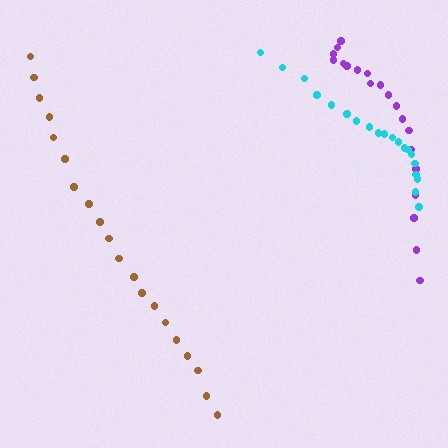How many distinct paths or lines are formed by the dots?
There are 3 distinct paths.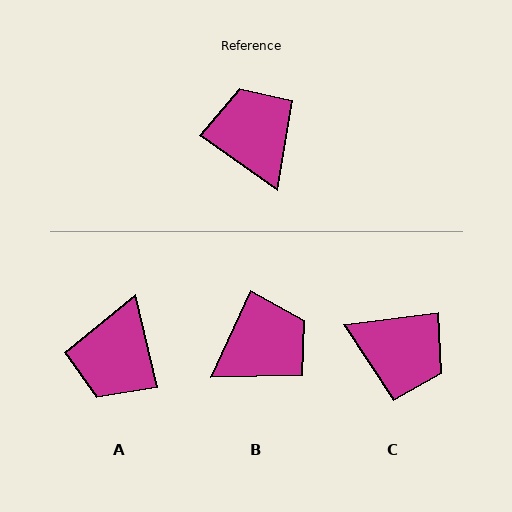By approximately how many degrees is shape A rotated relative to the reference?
Approximately 139 degrees counter-clockwise.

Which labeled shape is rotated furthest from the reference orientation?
A, about 139 degrees away.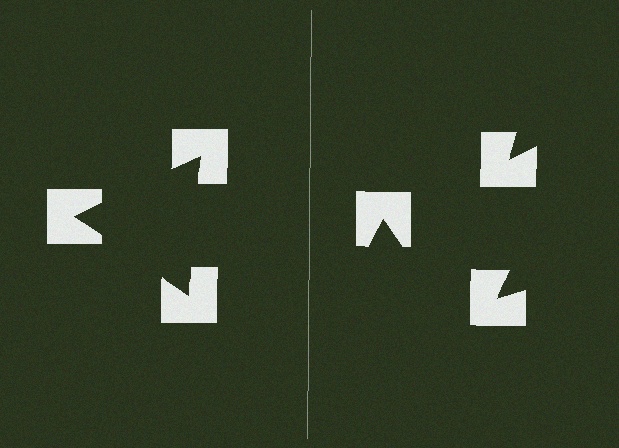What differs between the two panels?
The notched squares are positioned identically on both sides; only the wedge orientations differ. On the left they align to a triangle; on the right they are misaligned.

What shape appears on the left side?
An illusory triangle.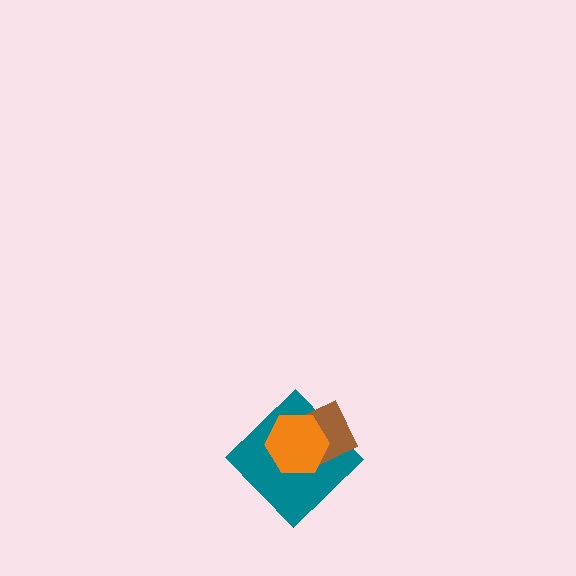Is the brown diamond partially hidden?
Yes, it is partially covered by another shape.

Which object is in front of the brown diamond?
The orange hexagon is in front of the brown diamond.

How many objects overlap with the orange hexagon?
2 objects overlap with the orange hexagon.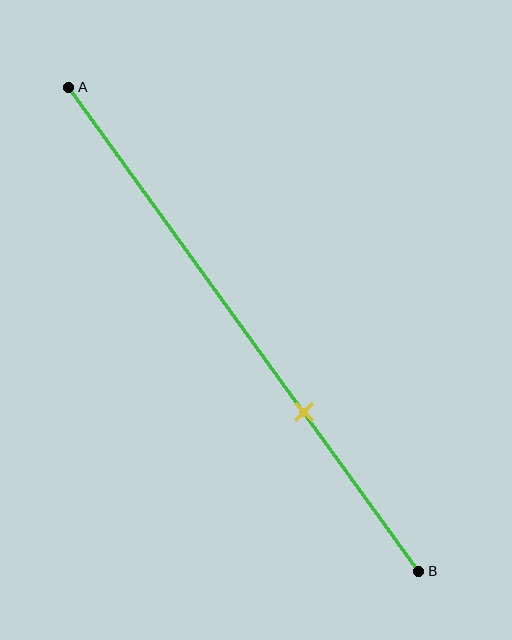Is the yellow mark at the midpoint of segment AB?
No, the mark is at about 65% from A, not at the 50% midpoint.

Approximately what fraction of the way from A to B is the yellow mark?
The yellow mark is approximately 65% of the way from A to B.